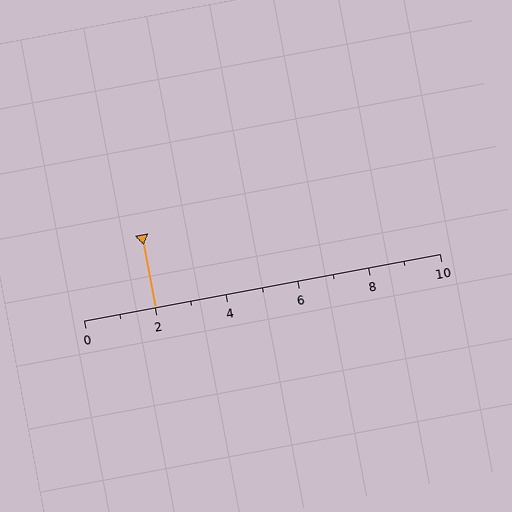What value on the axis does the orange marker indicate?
The marker indicates approximately 2.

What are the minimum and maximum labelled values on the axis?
The axis runs from 0 to 10.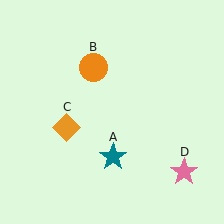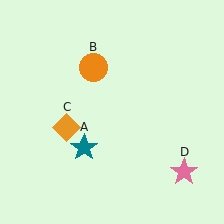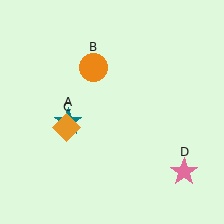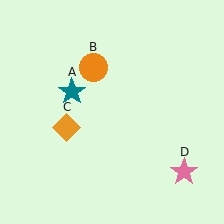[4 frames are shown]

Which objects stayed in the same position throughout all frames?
Orange circle (object B) and orange diamond (object C) and pink star (object D) remained stationary.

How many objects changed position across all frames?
1 object changed position: teal star (object A).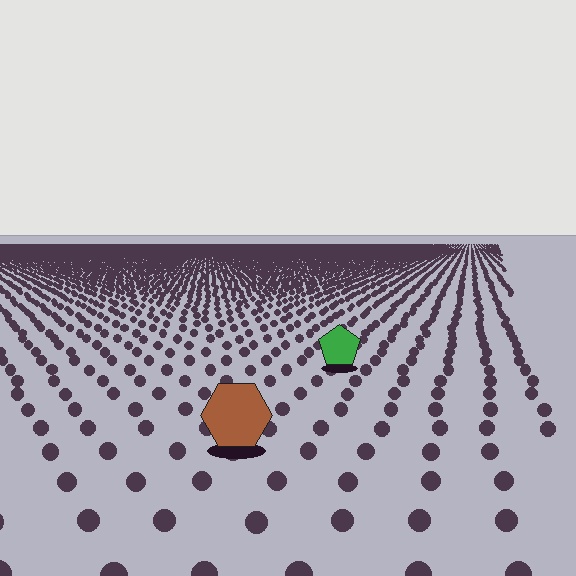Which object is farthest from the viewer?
The green pentagon is farthest from the viewer. It appears smaller and the ground texture around it is denser.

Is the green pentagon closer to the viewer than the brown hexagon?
No. The brown hexagon is closer — you can tell from the texture gradient: the ground texture is coarser near it.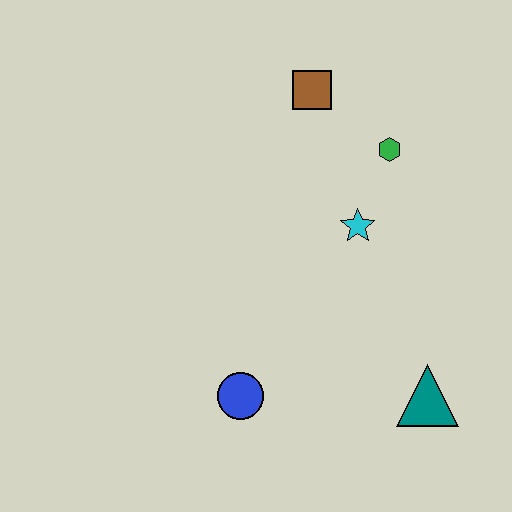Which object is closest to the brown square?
The green hexagon is closest to the brown square.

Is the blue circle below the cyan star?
Yes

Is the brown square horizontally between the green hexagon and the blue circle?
Yes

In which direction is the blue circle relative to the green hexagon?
The blue circle is below the green hexagon.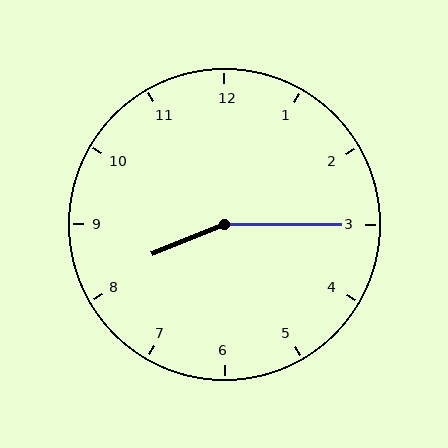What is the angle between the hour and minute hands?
Approximately 158 degrees.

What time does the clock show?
8:15.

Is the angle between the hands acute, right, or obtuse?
It is obtuse.